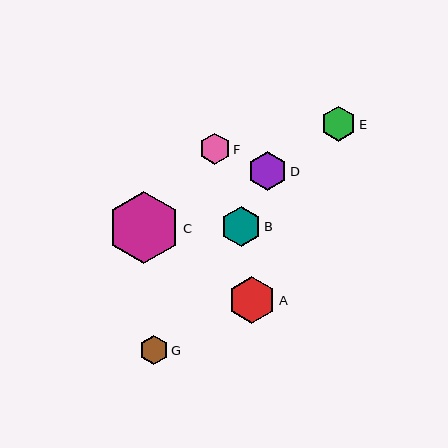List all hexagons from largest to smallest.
From largest to smallest: C, A, B, D, E, F, G.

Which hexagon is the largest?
Hexagon C is the largest with a size of approximately 72 pixels.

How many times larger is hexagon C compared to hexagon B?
Hexagon C is approximately 1.8 times the size of hexagon B.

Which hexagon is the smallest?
Hexagon G is the smallest with a size of approximately 29 pixels.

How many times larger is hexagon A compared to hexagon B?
Hexagon A is approximately 1.2 times the size of hexagon B.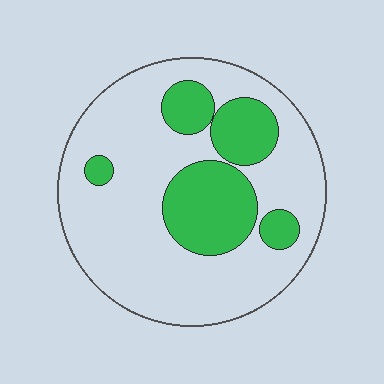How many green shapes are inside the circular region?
5.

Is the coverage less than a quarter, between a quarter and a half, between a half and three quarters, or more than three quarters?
Between a quarter and a half.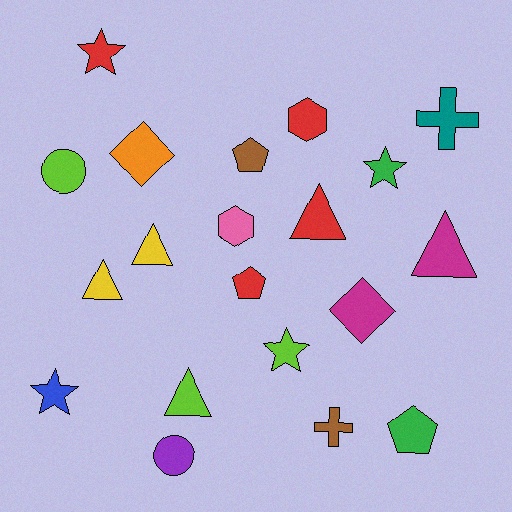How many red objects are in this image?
There are 4 red objects.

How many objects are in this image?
There are 20 objects.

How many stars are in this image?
There are 4 stars.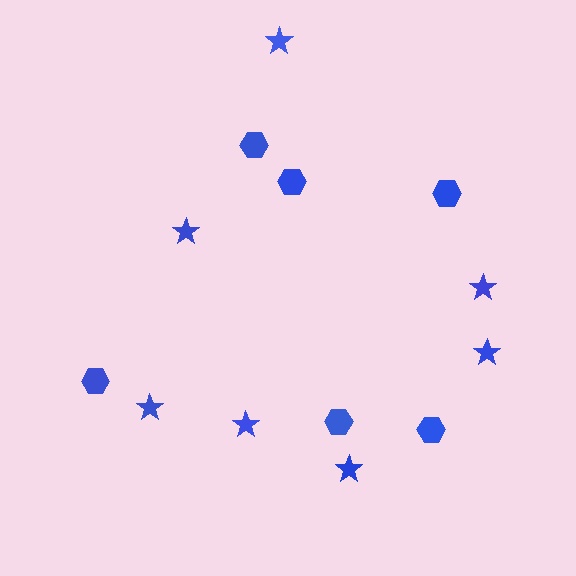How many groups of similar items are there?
There are 2 groups: one group of hexagons (6) and one group of stars (7).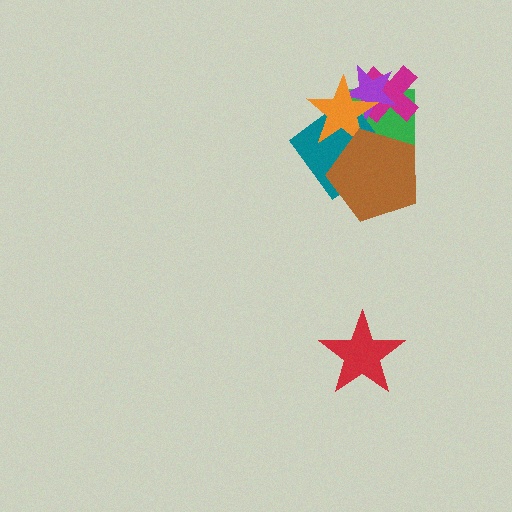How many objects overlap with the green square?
5 objects overlap with the green square.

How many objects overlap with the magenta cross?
3 objects overlap with the magenta cross.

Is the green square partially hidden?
Yes, it is partially covered by another shape.